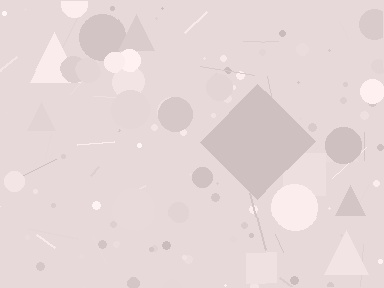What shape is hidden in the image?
A diamond is hidden in the image.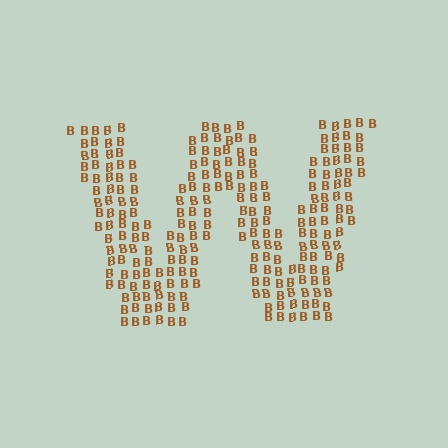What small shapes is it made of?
It is made of small letter B's.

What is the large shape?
The large shape is the letter W.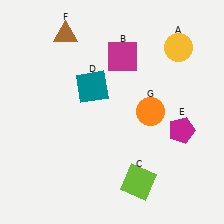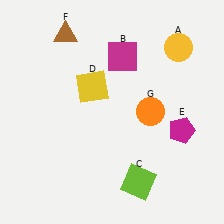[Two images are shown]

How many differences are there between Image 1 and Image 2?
There is 1 difference between the two images.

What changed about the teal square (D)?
In Image 1, D is teal. In Image 2, it changed to yellow.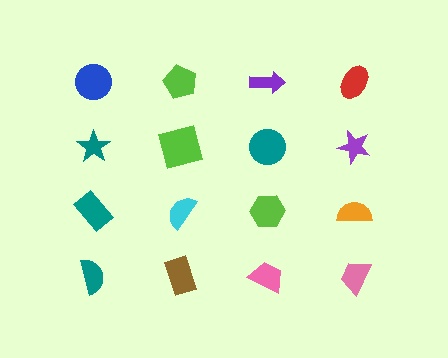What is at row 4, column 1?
A teal semicircle.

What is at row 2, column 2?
A lime square.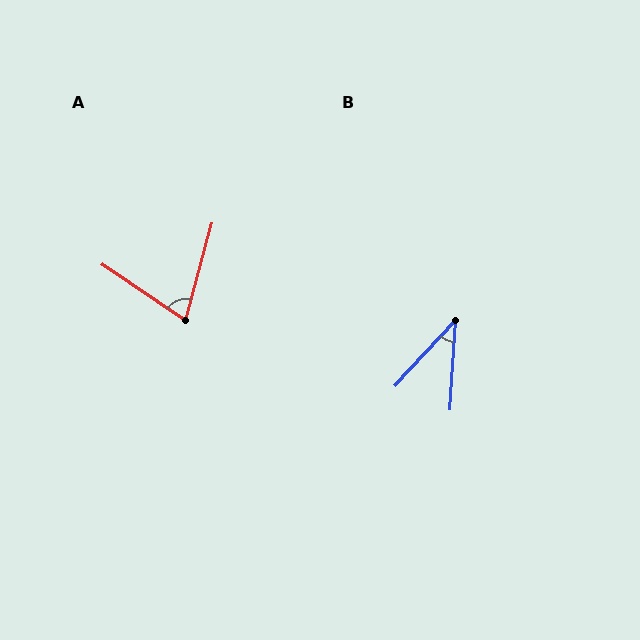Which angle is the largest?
A, at approximately 71 degrees.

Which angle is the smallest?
B, at approximately 39 degrees.